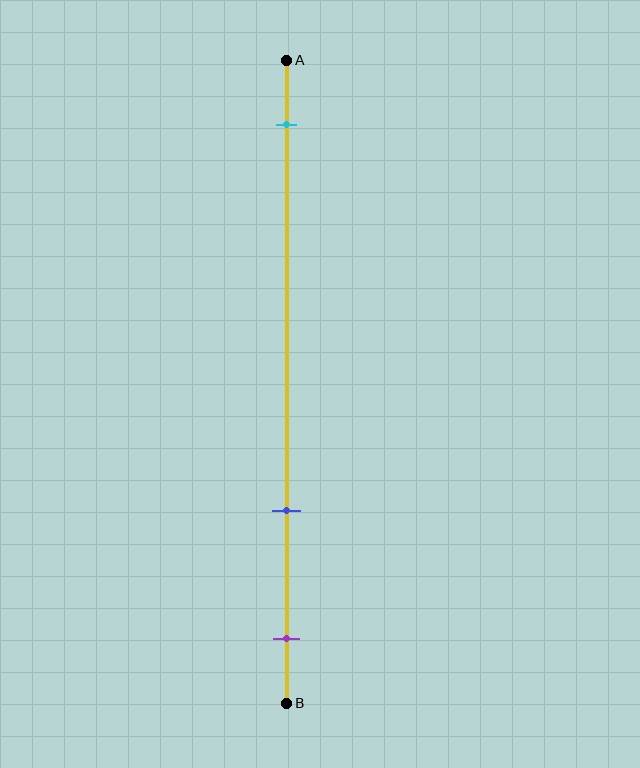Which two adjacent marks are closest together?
The blue and purple marks are the closest adjacent pair.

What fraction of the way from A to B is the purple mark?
The purple mark is approximately 90% (0.9) of the way from A to B.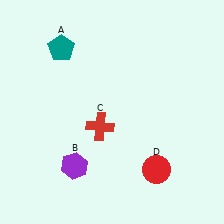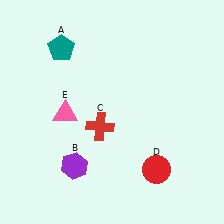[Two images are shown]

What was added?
A pink triangle (E) was added in Image 2.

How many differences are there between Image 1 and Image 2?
There is 1 difference between the two images.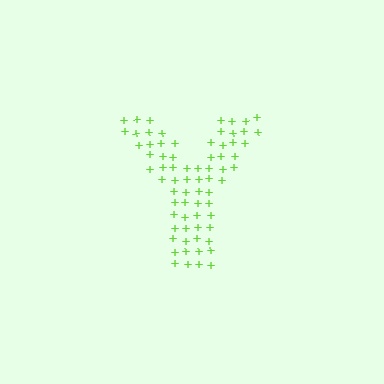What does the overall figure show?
The overall figure shows the letter Y.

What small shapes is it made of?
It is made of small plus signs.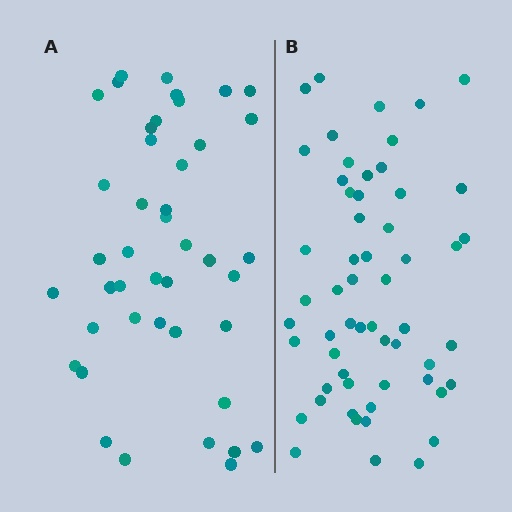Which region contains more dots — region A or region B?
Region B (the right region) has more dots.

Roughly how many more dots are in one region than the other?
Region B has approximately 15 more dots than region A.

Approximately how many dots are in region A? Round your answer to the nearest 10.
About 40 dots. (The exact count is 43, which rounds to 40.)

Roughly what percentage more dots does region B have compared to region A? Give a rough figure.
About 35% more.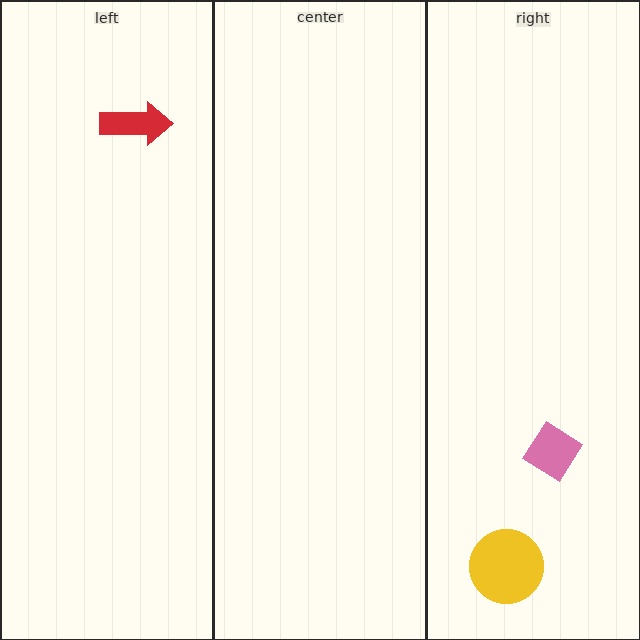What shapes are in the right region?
The yellow circle, the pink diamond.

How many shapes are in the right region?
2.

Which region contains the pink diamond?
The right region.